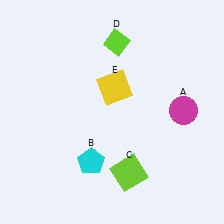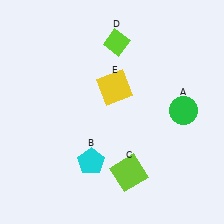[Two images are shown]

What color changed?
The circle (A) changed from magenta in Image 1 to green in Image 2.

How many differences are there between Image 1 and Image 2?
There is 1 difference between the two images.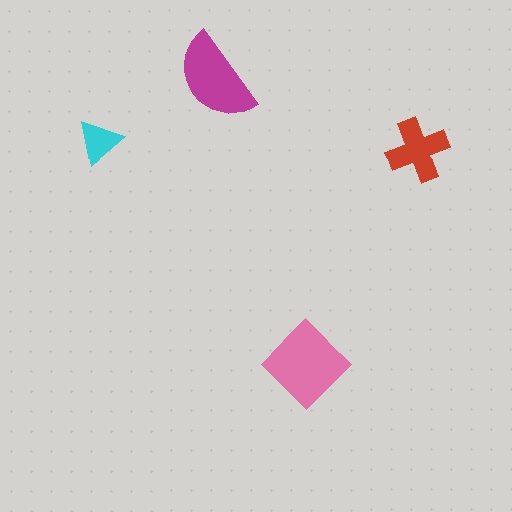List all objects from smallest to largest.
The cyan triangle, the red cross, the magenta semicircle, the pink diamond.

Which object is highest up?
The magenta semicircle is topmost.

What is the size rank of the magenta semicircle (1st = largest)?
2nd.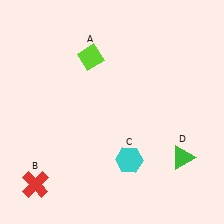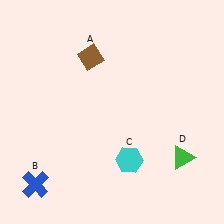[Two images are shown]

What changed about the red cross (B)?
In Image 1, B is red. In Image 2, it changed to blue.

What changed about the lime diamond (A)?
In Image 1, A is lime. In Image 2, it changed to brown.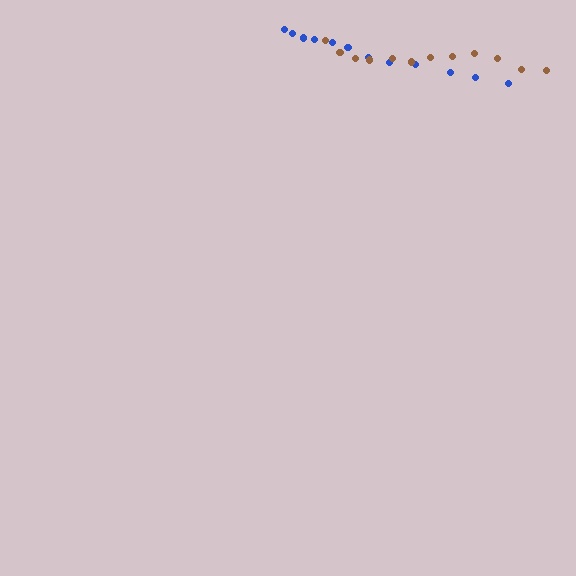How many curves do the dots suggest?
There are 2 distinct paths.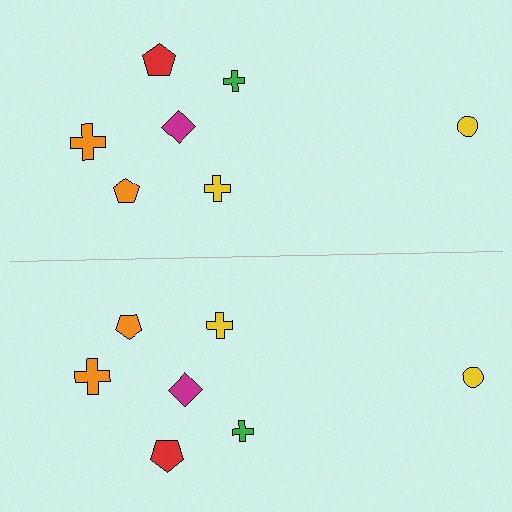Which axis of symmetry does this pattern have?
The pattern has a horizontal axis of symmetry running through the center of the image.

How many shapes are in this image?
There are 14 shapes in this image.